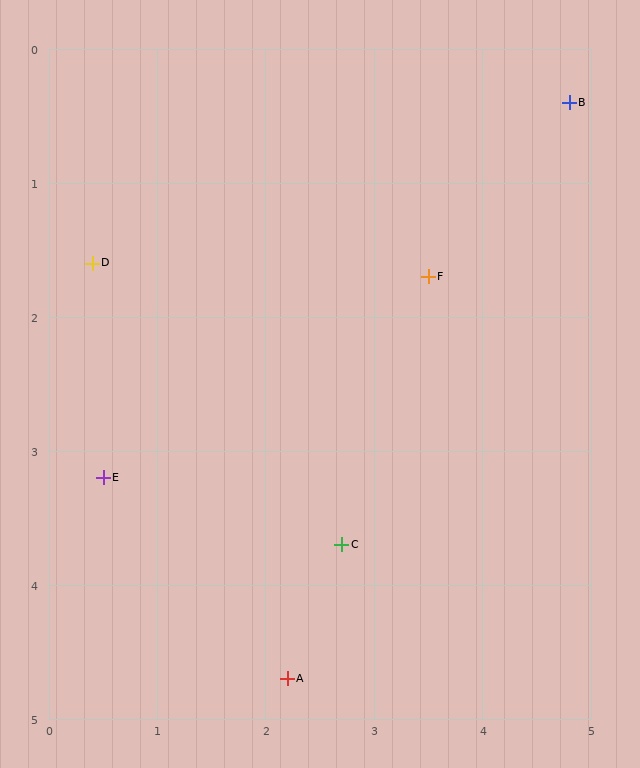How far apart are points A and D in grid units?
Points A and D are about 3.6 grid units apart.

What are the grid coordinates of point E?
Point E is at approximately (0.5, 3.2).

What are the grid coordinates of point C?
Point C is at approximately (2.7, 3.7).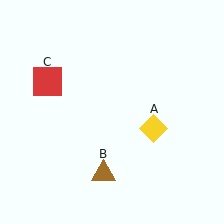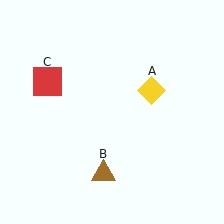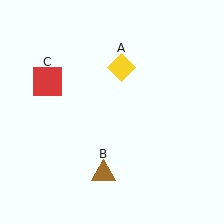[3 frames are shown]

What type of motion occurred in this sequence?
The yellow diamond (object A) rotated counterclockwise around the center of the scene.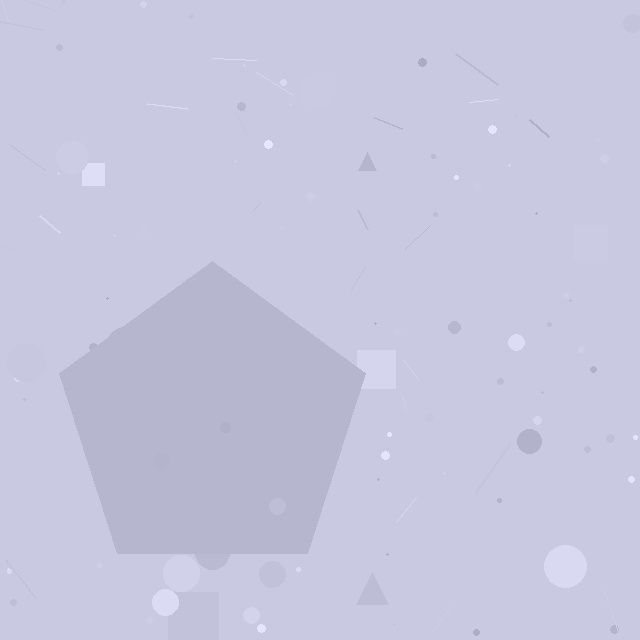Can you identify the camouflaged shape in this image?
The camouflaged shape is a pentagon.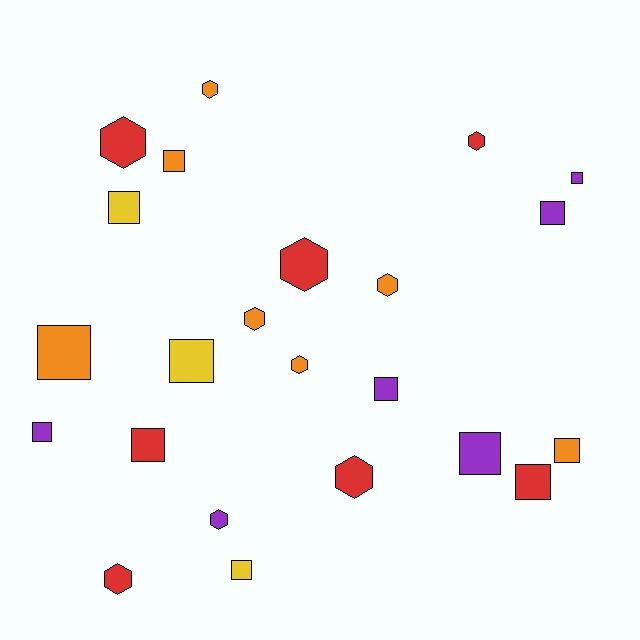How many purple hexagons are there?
There is 1 purple hexagon.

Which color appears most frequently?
Red, with 7 objects.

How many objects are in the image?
There are 23 objects.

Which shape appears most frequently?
Square, with 13 objects.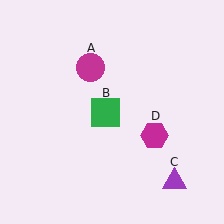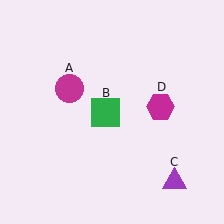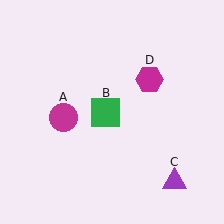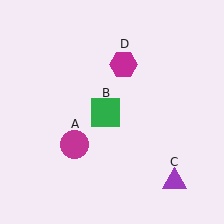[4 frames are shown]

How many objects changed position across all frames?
2 objects changed position: magenta circle (object A), magenta hexagon (object D).